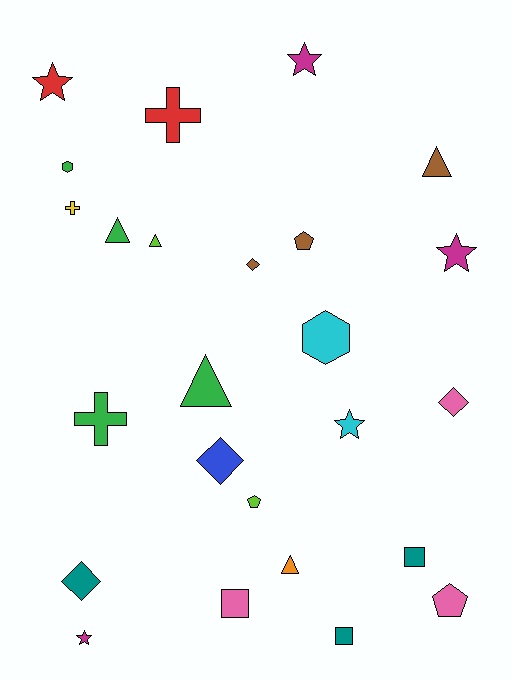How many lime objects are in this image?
There are 2 lime objects.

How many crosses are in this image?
There are 3 crosses.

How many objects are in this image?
There are 25 objects.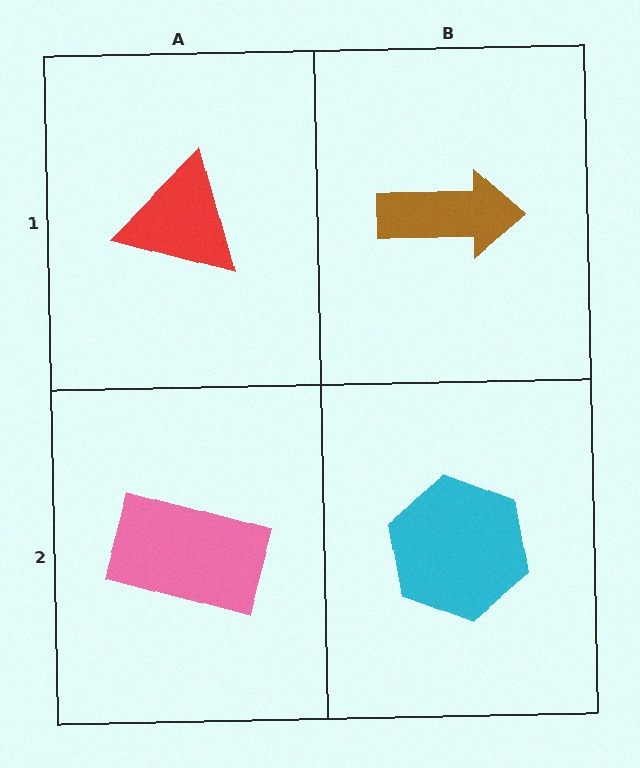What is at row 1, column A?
A red triangle.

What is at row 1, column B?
A brown arrow.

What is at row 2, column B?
A cyan hexagon.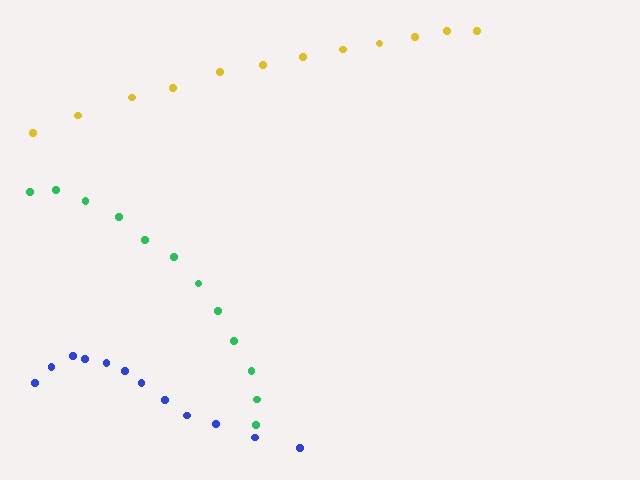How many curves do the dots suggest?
There are 3 distinct paths.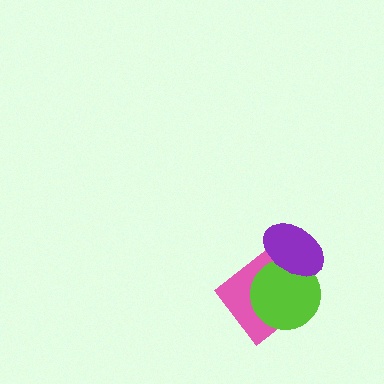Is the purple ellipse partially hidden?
No, no other shape covers it.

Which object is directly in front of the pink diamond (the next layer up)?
The lime circle is directly in front of the pink diamond.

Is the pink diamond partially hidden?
Yes, it is partially covered by another shape.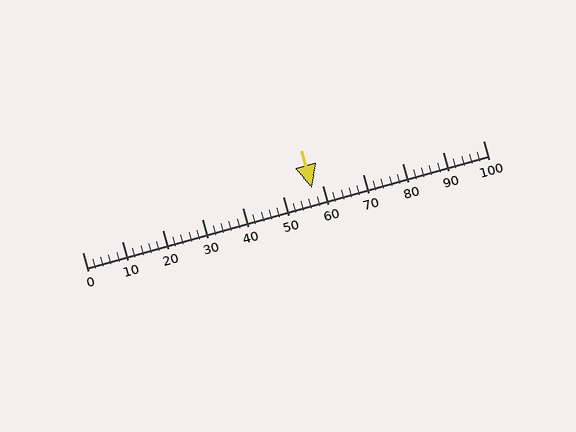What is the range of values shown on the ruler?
The ruler shows values from 0 to 100.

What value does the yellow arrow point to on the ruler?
The yellow arrow points to approximately 57.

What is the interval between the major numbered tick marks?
The major tick marks are spaced 10 units apart.